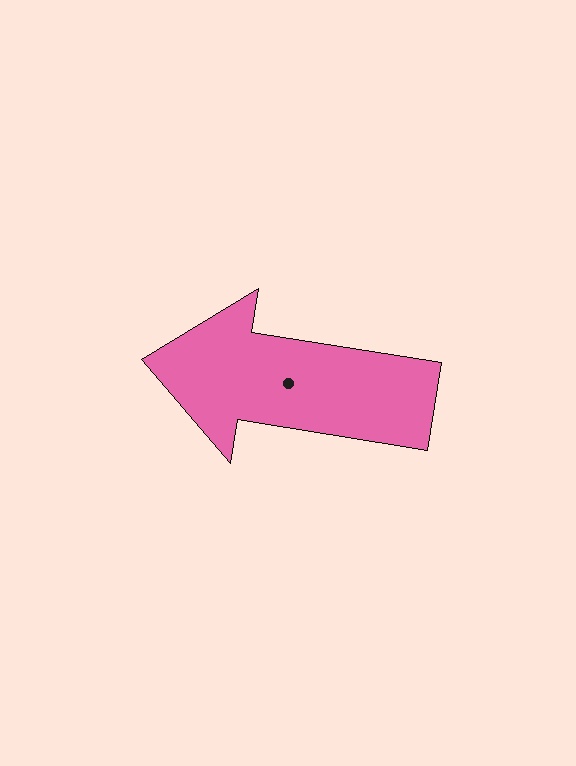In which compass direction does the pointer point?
West.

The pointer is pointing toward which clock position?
Roughly 9 o'clock.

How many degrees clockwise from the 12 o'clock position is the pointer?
Approximately 279 degrees.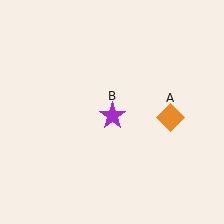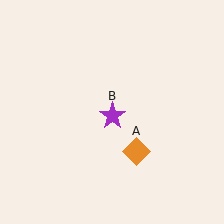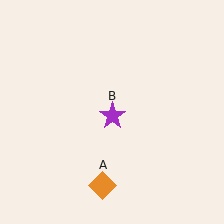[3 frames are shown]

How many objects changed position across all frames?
1 object changed position: orange diamond (object A).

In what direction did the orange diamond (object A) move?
The orange diamond (object A) moved down and to the left.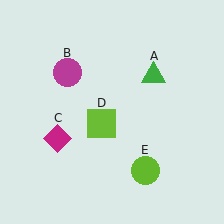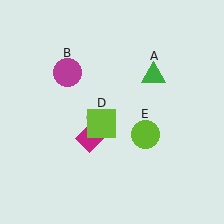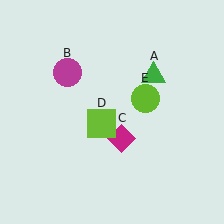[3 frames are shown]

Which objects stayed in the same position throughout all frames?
Green triangle (object A) and magenta circle (object B) and lime square (object D) remained stationary.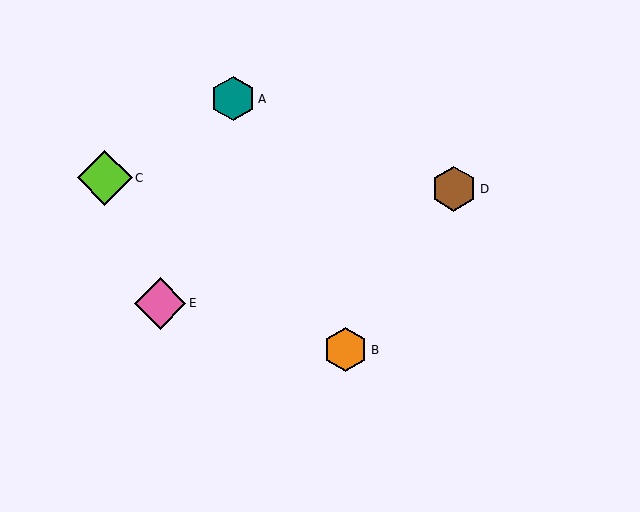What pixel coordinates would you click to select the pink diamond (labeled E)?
Click at (160, 303) to select the pink diamond E.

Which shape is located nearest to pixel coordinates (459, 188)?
The brown hexagon (labeled D) at (454, 189) is nearest to that location.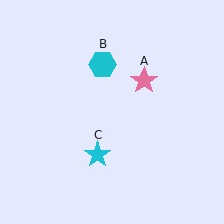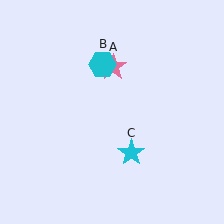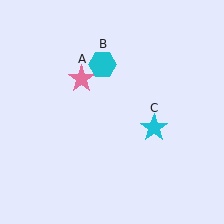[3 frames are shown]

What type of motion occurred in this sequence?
The pink star (object A), cyan star (object C) rotated counterclockwise around the center of the scene.